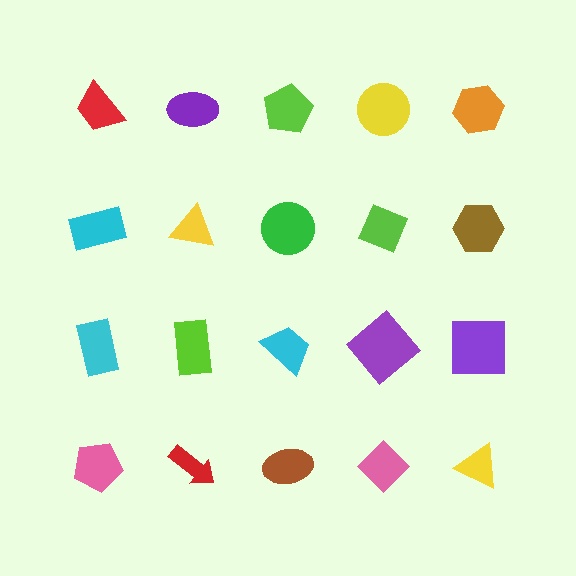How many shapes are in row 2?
5 shapes.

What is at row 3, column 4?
A purple diamond.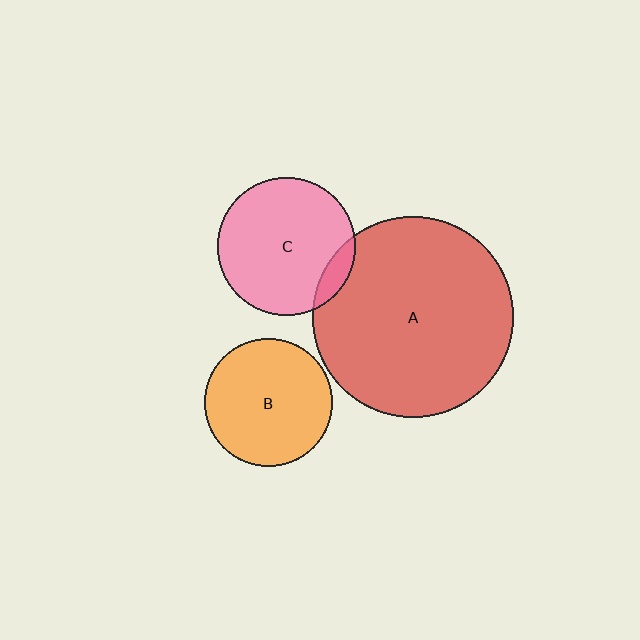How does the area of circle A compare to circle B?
Approximately 2.4 times.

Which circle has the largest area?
Circle A (red).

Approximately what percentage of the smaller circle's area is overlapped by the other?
Approximately 10%.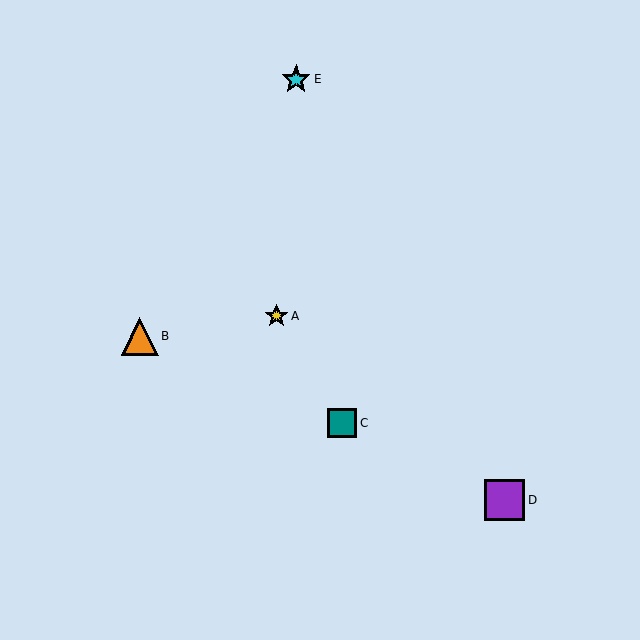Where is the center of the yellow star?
The center of the yellow star is at (276, 316).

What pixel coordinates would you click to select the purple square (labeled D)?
Click at (504, 500) to select the purple square D.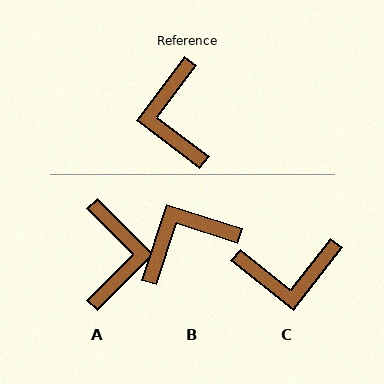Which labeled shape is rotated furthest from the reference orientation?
A, about 172 degrees away.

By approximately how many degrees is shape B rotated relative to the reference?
Approximately 71 degrees clockwise.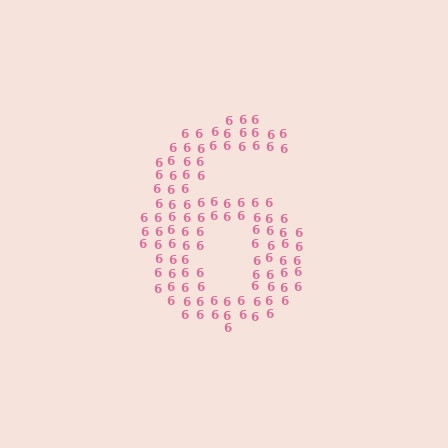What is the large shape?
The large shape is the digit 6.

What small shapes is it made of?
It is made of small digit 6's.